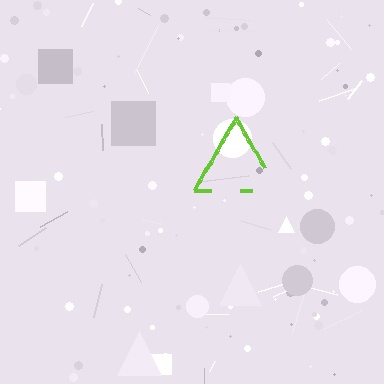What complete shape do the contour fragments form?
The contour fragments form a triangle.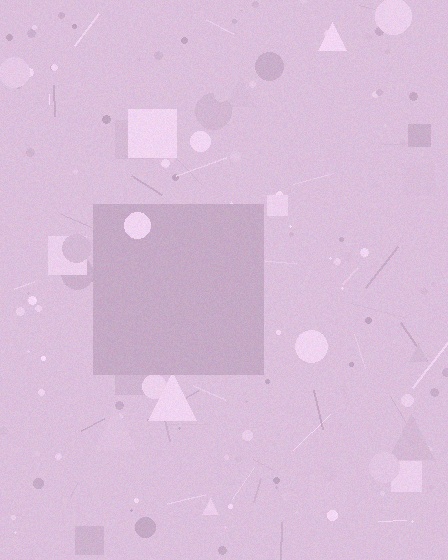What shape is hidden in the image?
A square is hidden in the image.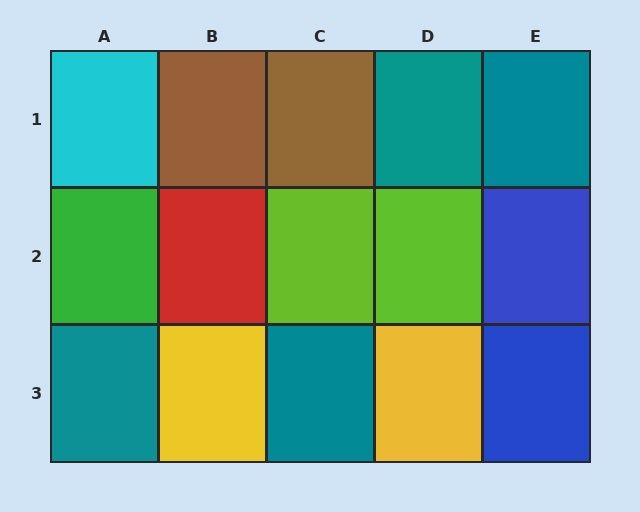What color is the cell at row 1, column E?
Teal.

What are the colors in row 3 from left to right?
Teal, yellow, teal, yellow, blue.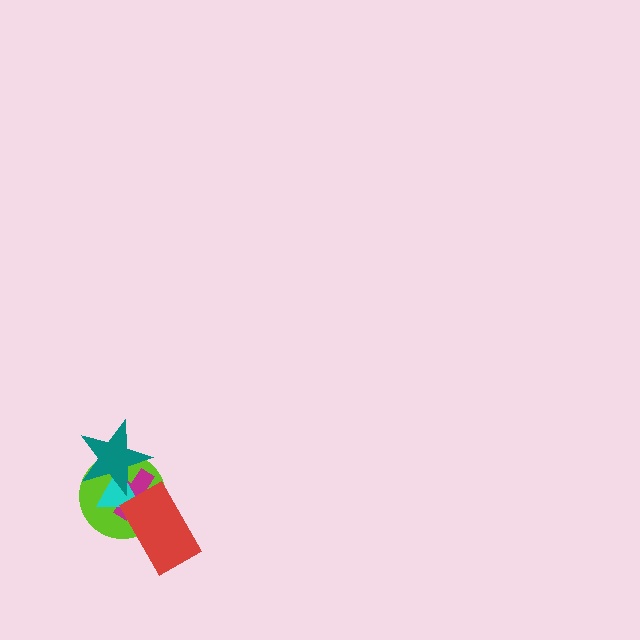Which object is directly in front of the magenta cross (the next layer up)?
The cyan triangle is directly in front of the magenta cross.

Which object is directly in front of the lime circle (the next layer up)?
The magenta cross is directly in front of the lime circle.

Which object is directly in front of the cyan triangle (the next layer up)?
The red rectangle is directly in front of the cyan triangle.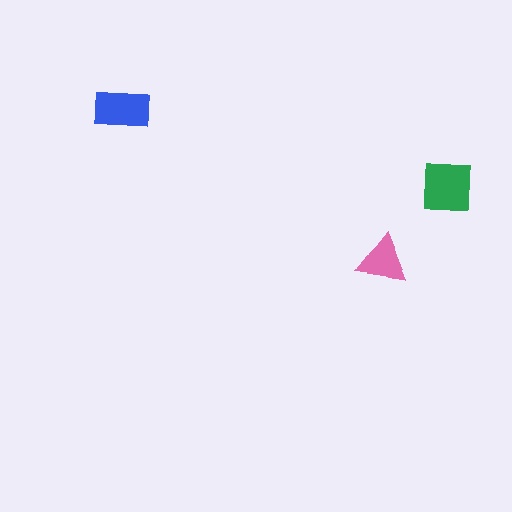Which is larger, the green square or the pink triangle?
The green square.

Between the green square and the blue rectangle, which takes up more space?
The green square.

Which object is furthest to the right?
The green square is rightmost.